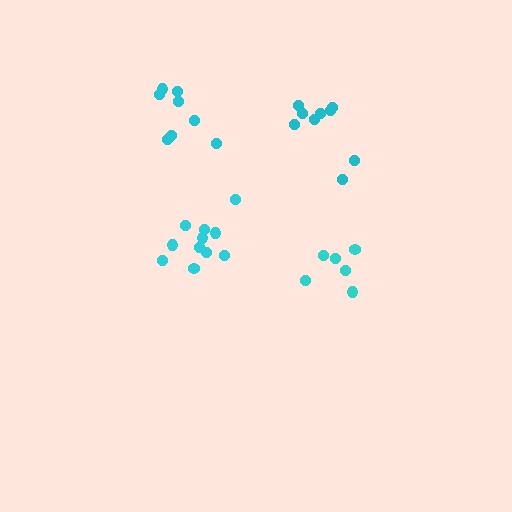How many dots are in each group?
Group 1: 8 dots, Group 2: 11 dots, Group 3: 6 dots, Group 4: 9 dots (34 total).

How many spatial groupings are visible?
There are 4 spatial groupings.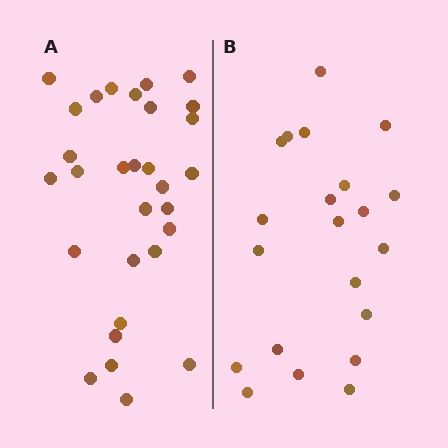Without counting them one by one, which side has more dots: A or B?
Region A (the left region) has more dots.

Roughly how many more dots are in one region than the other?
Region A has roughly 8 or so more dots than region B.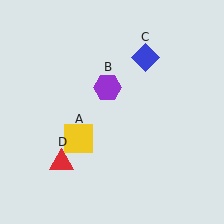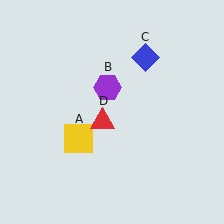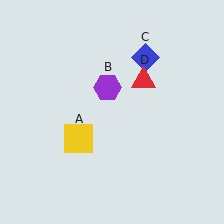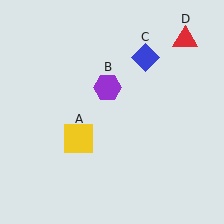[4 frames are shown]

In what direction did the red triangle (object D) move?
The red triangle (object D) moved up and to the right.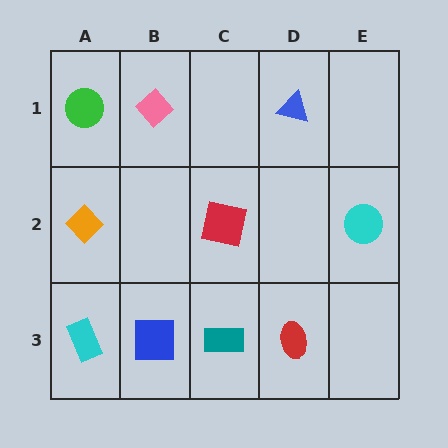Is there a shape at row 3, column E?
No, that cell is empty.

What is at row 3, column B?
A blue square.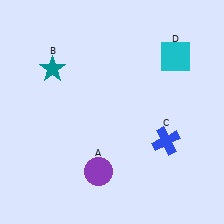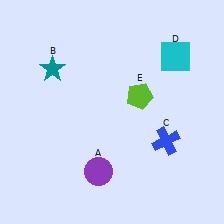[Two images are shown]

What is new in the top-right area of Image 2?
A lime pentagon (E) was added in the top-right area of Image 2.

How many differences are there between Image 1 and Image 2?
There is 1 difference between the two images.